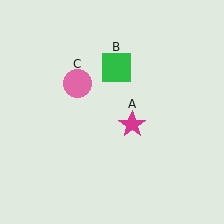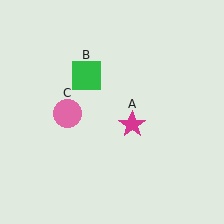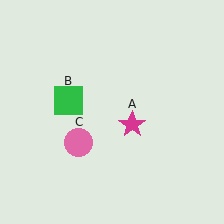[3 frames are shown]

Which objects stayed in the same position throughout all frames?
Magenta star (object A) remained stationary.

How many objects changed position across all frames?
2 objects changed position: green square (object B), pink circle (object C).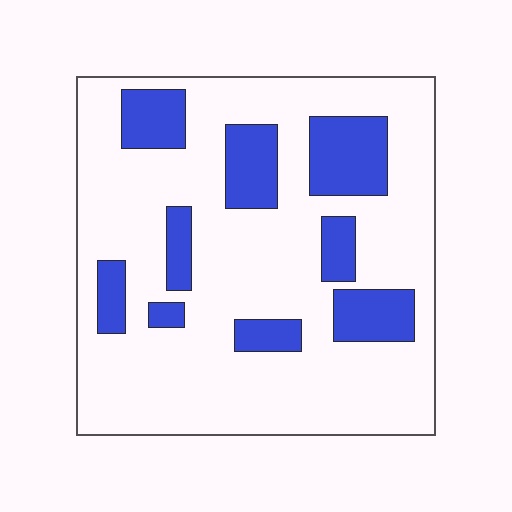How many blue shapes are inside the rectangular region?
9.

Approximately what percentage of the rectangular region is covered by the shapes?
Approximately 20%.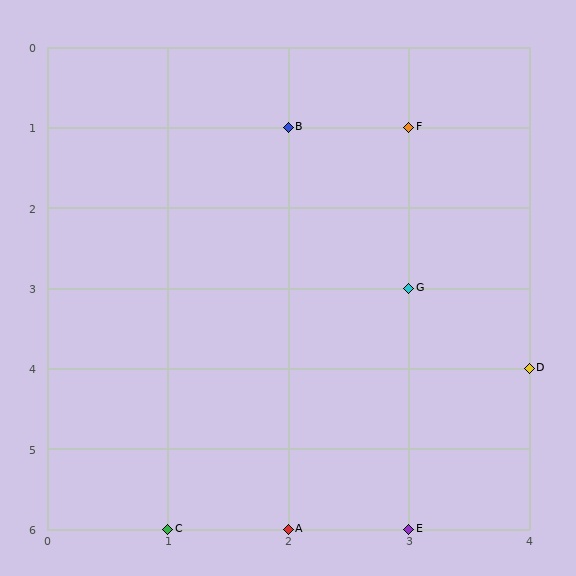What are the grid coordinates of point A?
Point A is at grid coordinates (2, 6).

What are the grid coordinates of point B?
Point B is at grid coordinates (2, 1).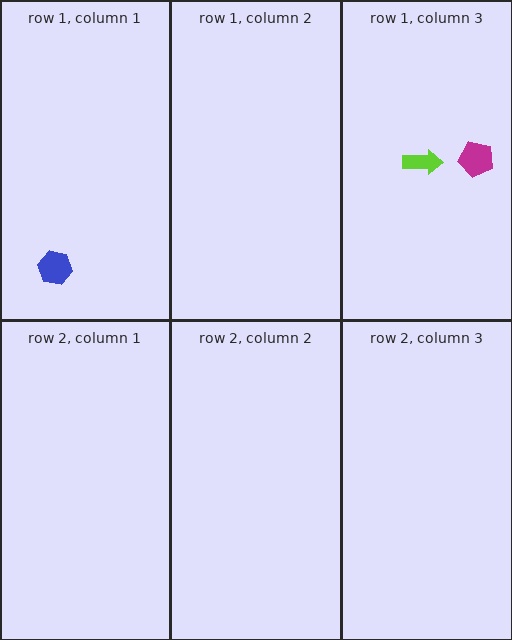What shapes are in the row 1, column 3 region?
The magenta pentagon, the lime arrow.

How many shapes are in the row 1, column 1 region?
1.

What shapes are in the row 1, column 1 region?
The blue hexagon.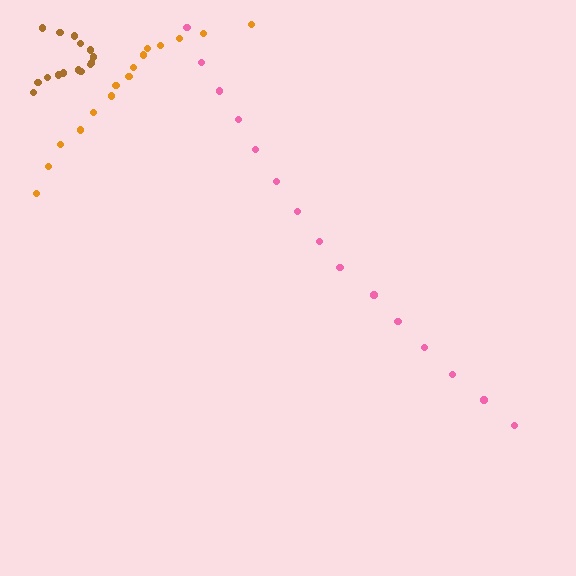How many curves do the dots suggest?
There are 3 distinct paths.